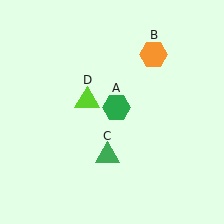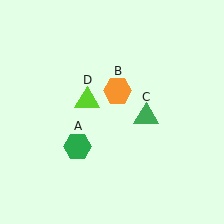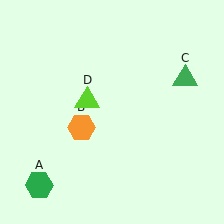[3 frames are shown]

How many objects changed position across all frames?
3 objects changed position: green hexagon (object A), orange hexagon (object B), green triangle (object C).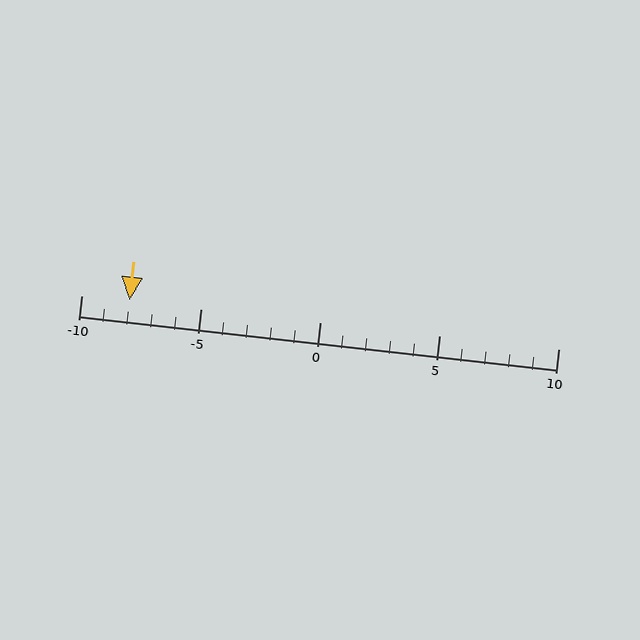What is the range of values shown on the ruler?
The ruler shows values from -10 to 10.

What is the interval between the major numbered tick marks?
The major tick marks are spaced 5 units apart.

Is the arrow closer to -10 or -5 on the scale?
The arrow is closer to -10.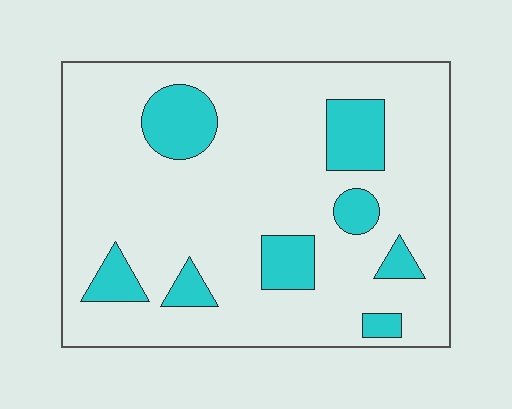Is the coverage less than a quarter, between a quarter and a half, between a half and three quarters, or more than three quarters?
Less than a quarter.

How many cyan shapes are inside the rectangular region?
8.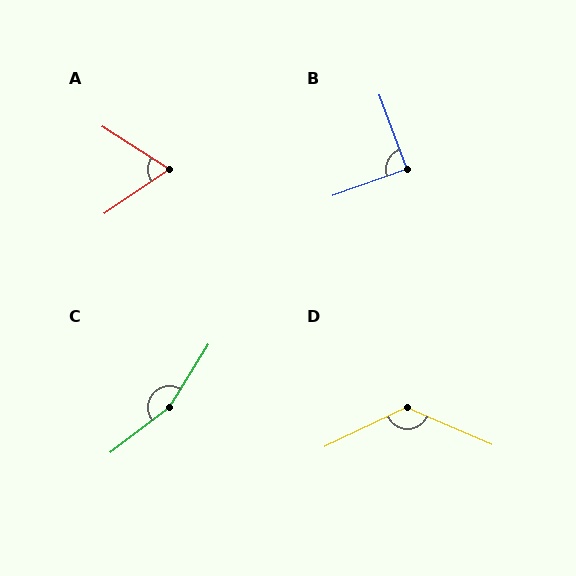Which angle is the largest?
C, at approximately 159 degrees.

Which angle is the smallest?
A, at approximately 67 degrees.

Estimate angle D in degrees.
Approximately 131 degrees.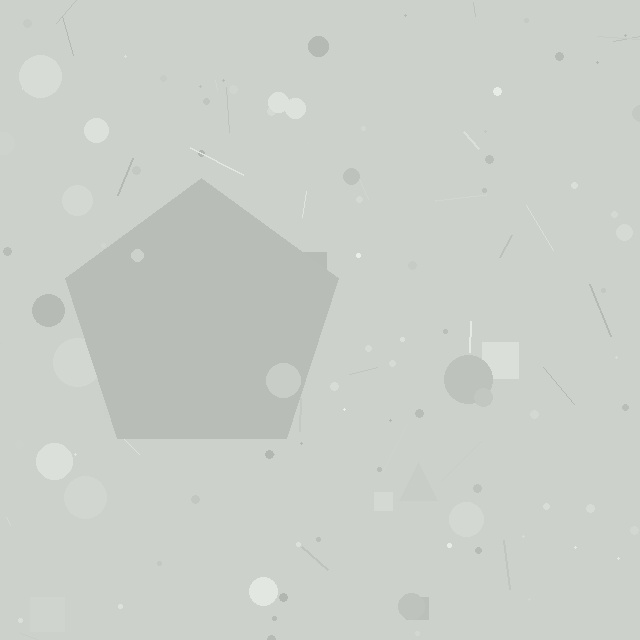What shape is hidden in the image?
A pentagon is hidden in the image.